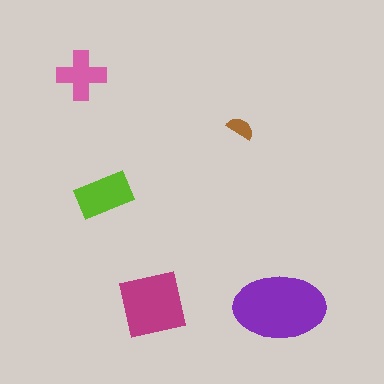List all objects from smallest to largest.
The brown semicircle, the pink cross, the lime rectangle, the magenta square, the purple ellipse.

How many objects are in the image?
There are 5 objects in the image.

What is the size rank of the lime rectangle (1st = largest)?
3rd.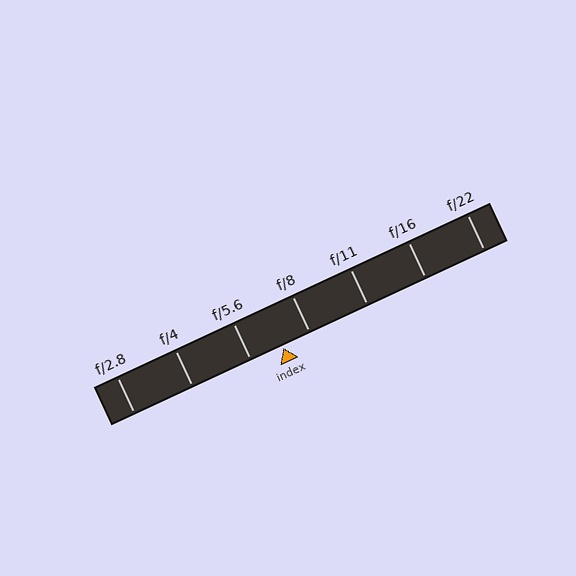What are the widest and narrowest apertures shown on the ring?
The widest aperture shown is f/2.8 and the narrowest is f/22.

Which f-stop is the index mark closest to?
The index mark is closest to f/8.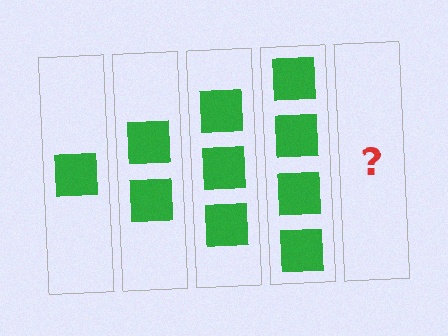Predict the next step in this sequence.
The next step is 5 squares.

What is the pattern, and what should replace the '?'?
The pattern is that each step adds one more square. The '?' should be 5 squares.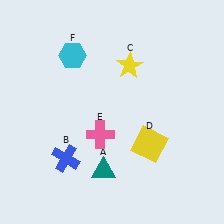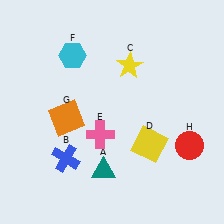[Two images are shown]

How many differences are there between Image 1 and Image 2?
There are 2 differences between the two images.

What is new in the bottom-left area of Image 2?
An orange square (G) was added in the bottom-left area of Image 2.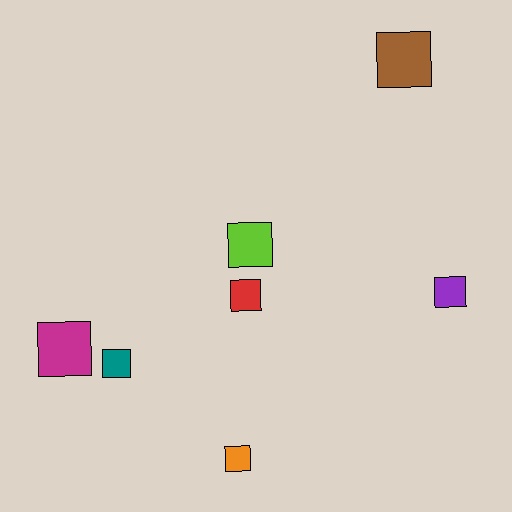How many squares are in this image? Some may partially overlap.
There are 7 squares.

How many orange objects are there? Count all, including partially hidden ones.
There is 1 orange object.